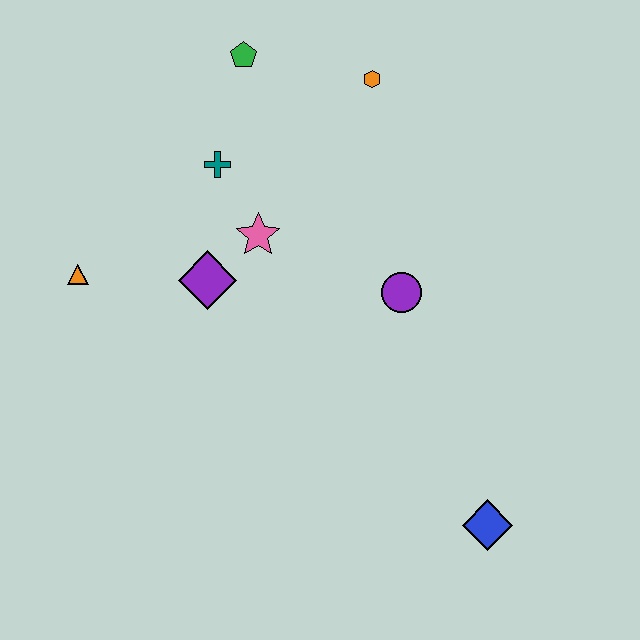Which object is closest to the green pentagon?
The teal cross is closest to the green pentagon.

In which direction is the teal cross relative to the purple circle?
The teal cross is to the left of the purple circle.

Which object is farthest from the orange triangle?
The blue diamond is farthest from the orange triangle.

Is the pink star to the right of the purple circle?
No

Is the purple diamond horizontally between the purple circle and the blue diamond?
No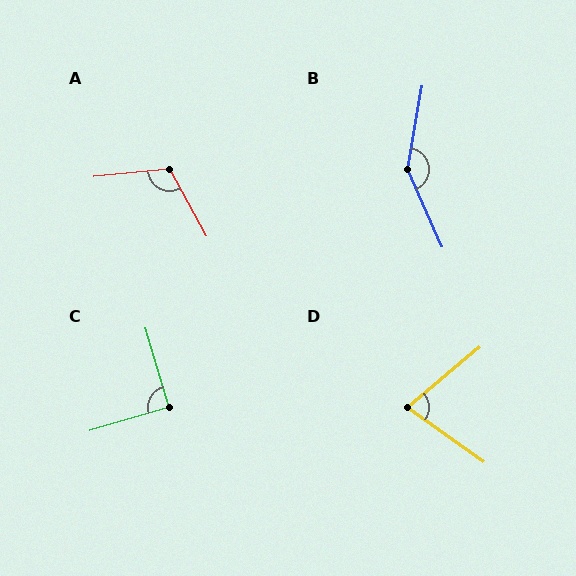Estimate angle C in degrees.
Approximately 90 degrees.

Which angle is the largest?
B, at approximately 146 degrees.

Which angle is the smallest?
D, at approximately 75 degrees.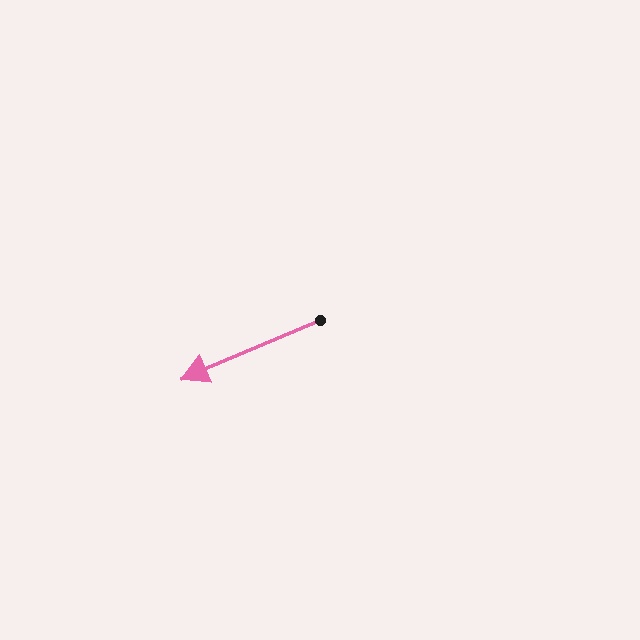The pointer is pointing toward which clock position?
Roughly 8 o'clock.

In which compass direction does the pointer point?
Southwest.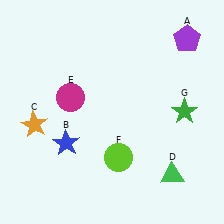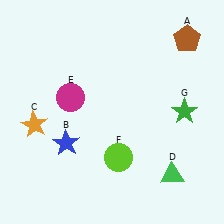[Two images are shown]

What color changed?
The pentagon (A) changed from purple in Image 1 to brown in Image 2.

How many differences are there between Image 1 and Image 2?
There is 1 difference between the two images.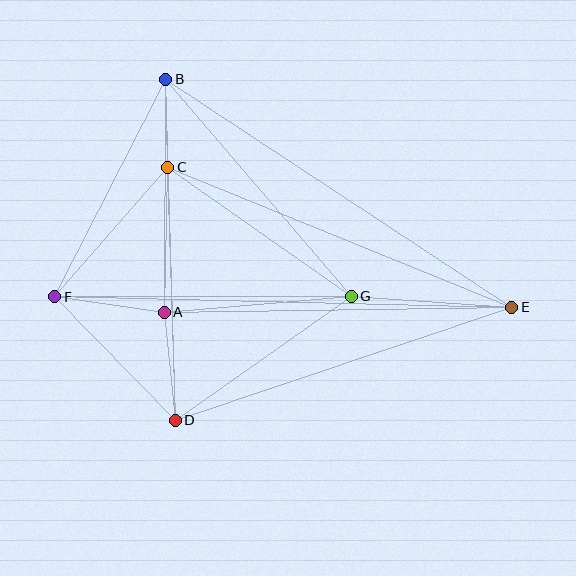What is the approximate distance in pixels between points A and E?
The distance between A and E is approximately 348 pixels.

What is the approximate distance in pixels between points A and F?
The distance between A and F is approximately 111 pixels.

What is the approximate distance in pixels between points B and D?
The distance between B and D is approximately 341 pixels.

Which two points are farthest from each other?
Points E and F are farthest from each other.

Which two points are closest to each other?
Points B and C are closest to each other.